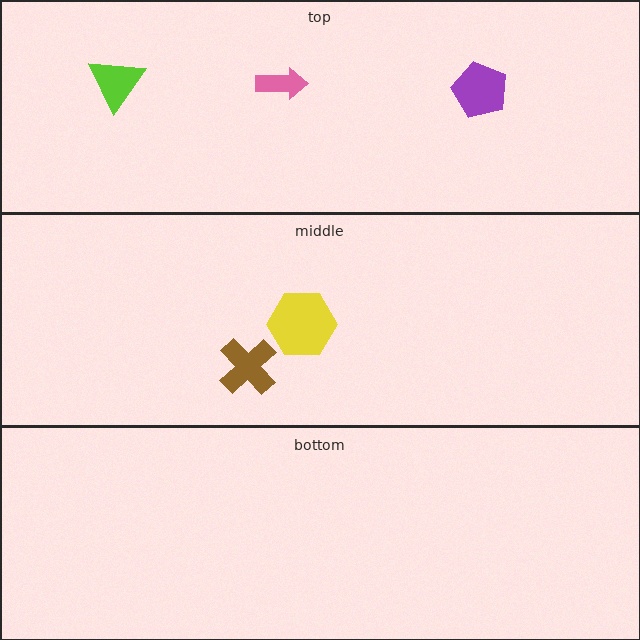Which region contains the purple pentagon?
The top region.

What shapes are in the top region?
The lime triangle, the pink arrow, the purple pentagon.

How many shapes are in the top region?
3.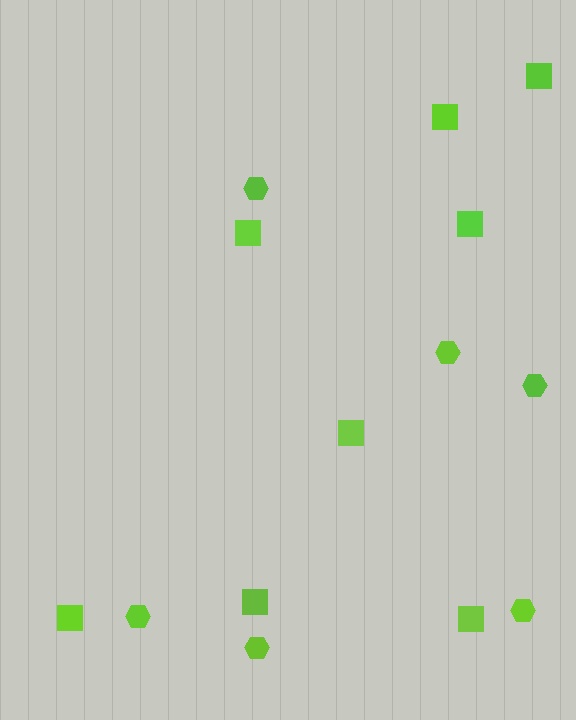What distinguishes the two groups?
There are 2 groups: one group of squares (8) and one group of hexagons (6).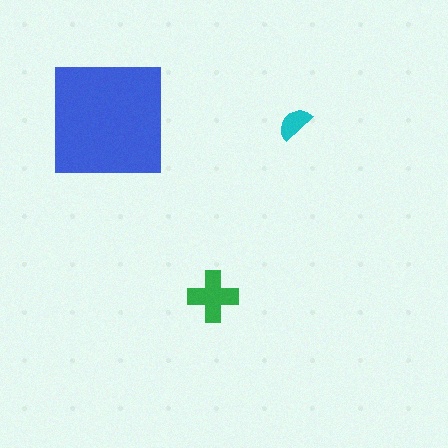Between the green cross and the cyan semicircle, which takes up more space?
The green cross.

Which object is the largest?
The blue square.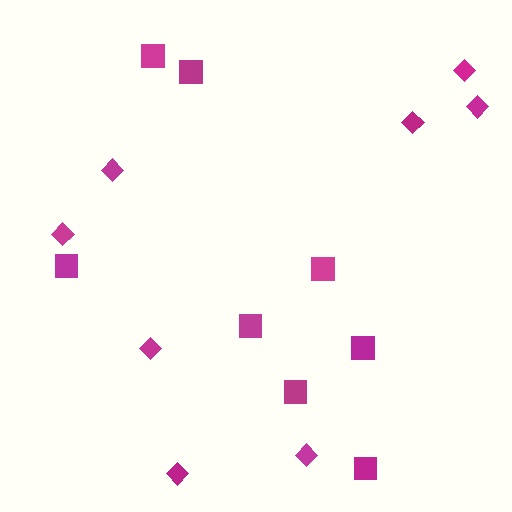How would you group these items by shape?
There are 2 groups: one group of squares (8) and one group of diamonds (8).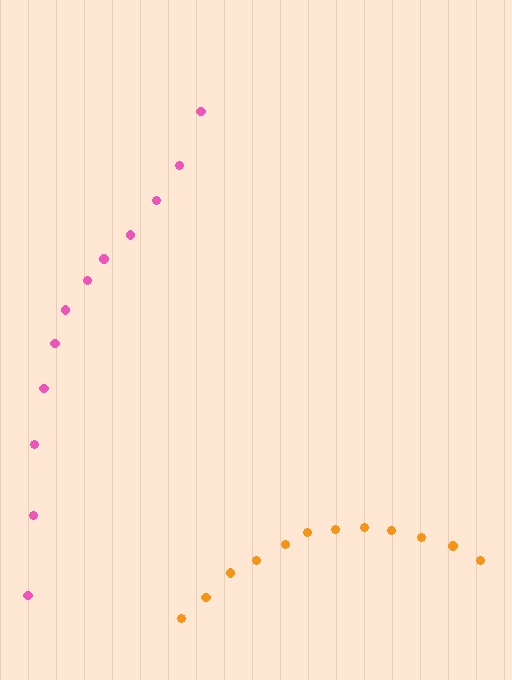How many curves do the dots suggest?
There are 2 distinct paths.